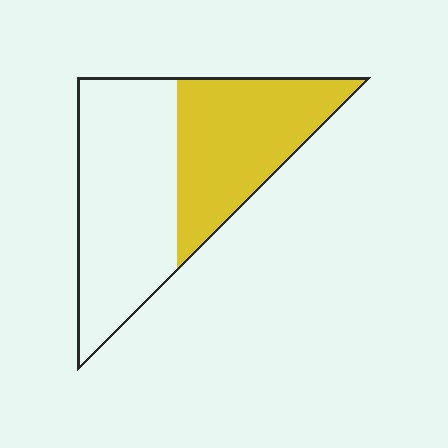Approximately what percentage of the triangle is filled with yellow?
Approximately 45%.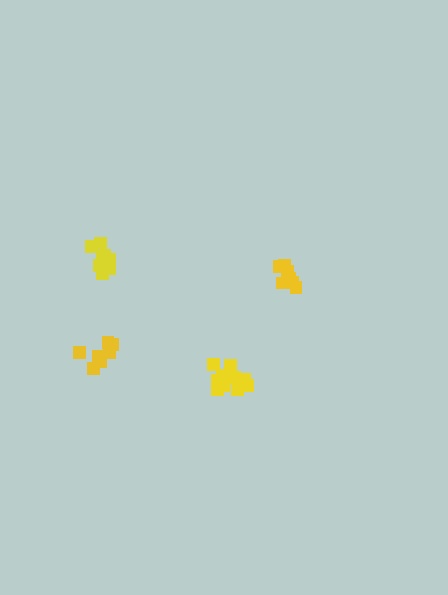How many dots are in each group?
Group 1: 7 dots, Group 2: 11 dots, Group 3: 8 dots, Group 4: 9 dots (35 total).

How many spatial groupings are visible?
There are 4 spatial groupings.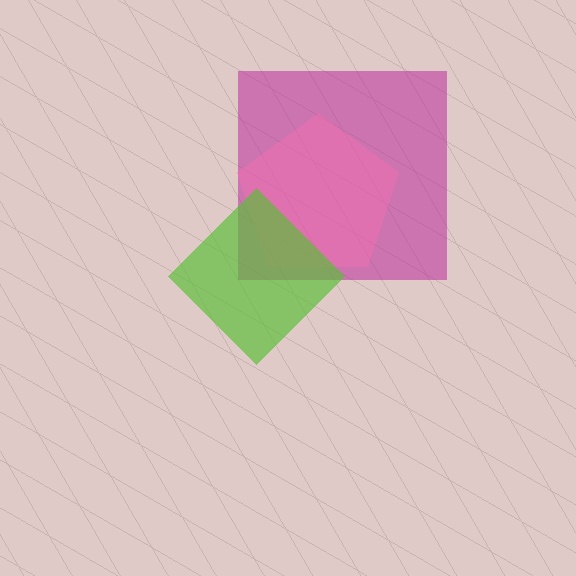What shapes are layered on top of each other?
The layered shapes are: a magenta square, a pink pentagon, a lime diamond.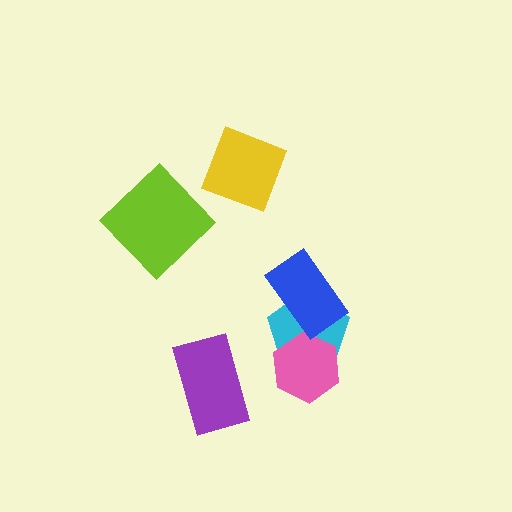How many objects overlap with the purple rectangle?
0 objects overlap with the purple rectangle.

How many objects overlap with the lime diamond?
0 objects overlap with the lime diamond.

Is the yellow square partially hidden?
No, no other shape covers it.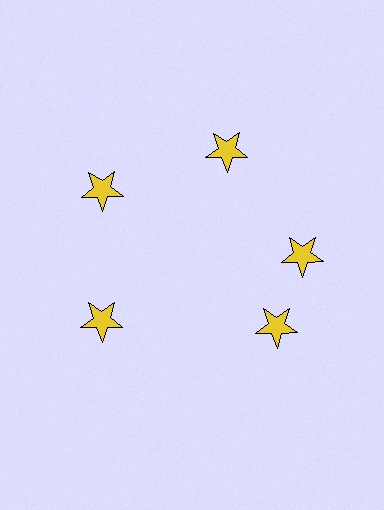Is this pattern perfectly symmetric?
No. The 5 yellow stars are arranged in a ring, but one element near the 5 o'clock position is rotated out of alignment along the ring, breaking the 5-fold rotational symmetry.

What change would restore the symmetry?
The symmetry would be restored by rotating it back into even spacing with its neighbors so that all 5 stars sit at equal angles and equal distance from the center.